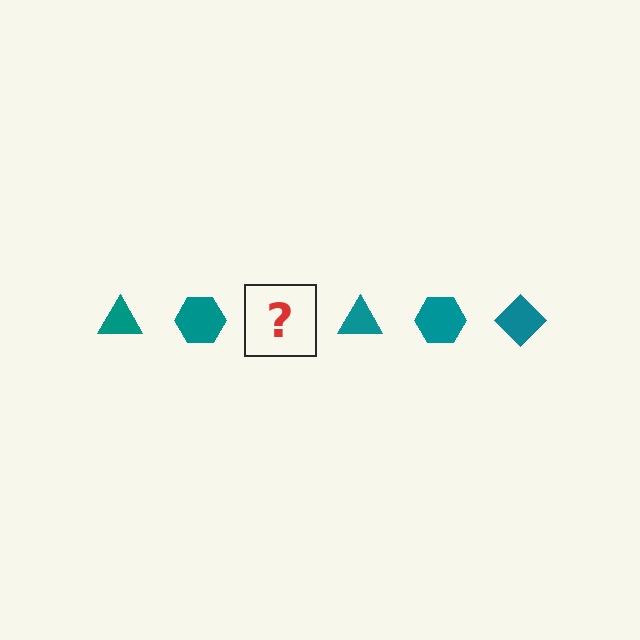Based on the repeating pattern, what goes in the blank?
The blank should be a teal diamond.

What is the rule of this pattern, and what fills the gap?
The rule is that the pattern cycles through triangle, hexagon, diamond shapes in teal. The gap should be filled with a teal diamond.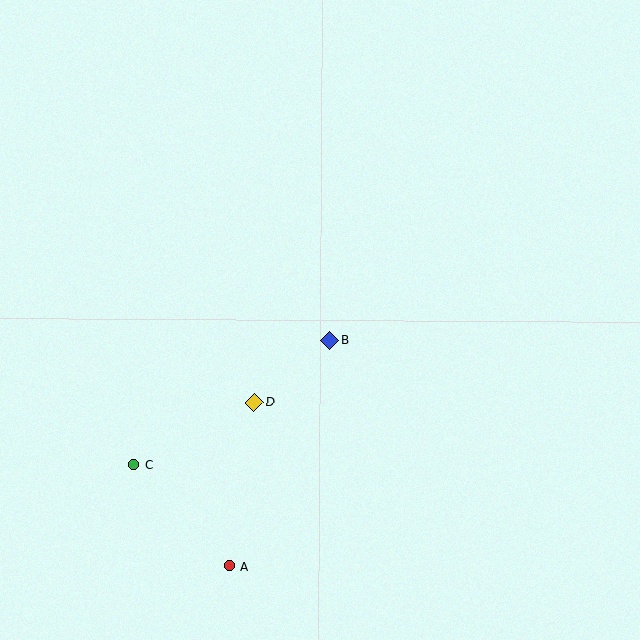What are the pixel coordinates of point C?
Point C is at (134, 465).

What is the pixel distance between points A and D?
The distance between A and D is 166 pixels.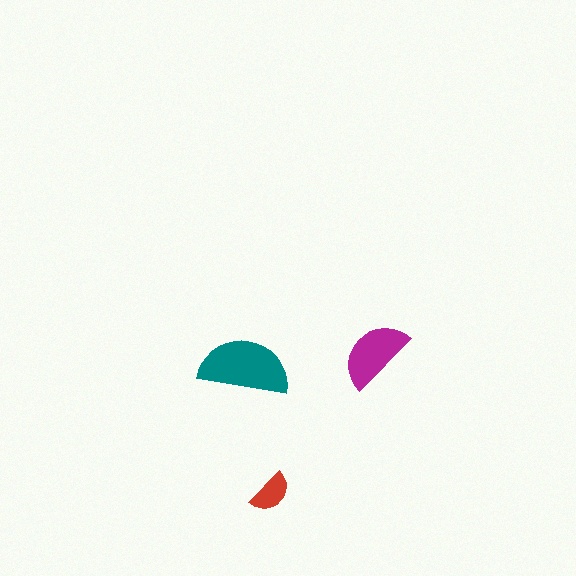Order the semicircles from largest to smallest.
the teal one, the magenta one, the red one.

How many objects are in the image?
There are 3 objects in the image.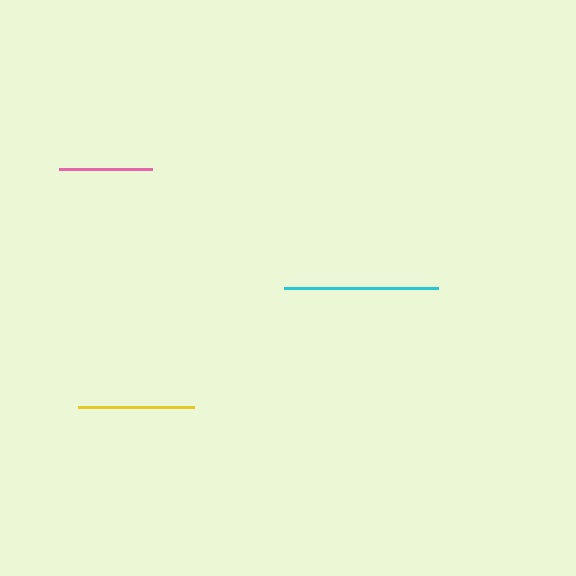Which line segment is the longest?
The cyan line is the longest at approximately 154 pixels.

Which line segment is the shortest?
The pink line is the shortest at approximately 93 pixels.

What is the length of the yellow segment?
The yellow segment is approximately 116 pixels long.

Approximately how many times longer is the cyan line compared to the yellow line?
The cyan line is approximately 1.3 times the length of the yellow line.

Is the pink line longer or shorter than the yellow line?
The yellow line is longer than the pink line.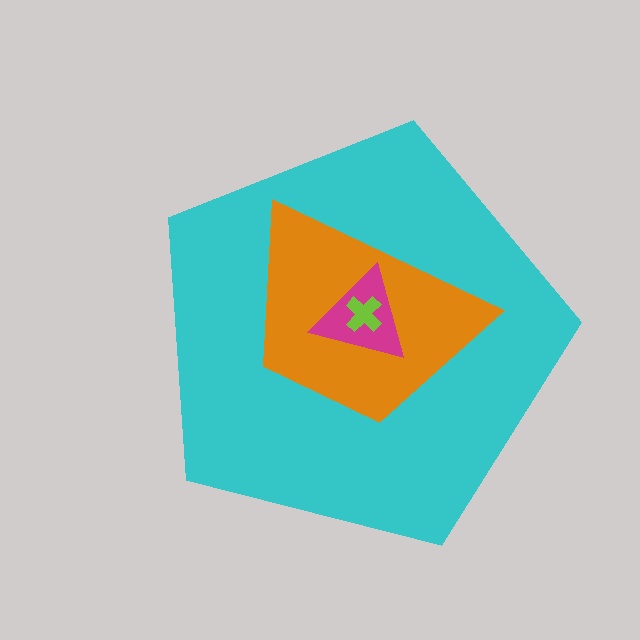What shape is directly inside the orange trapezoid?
The magenta triangle.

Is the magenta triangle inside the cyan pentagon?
Yes.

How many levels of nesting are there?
4.